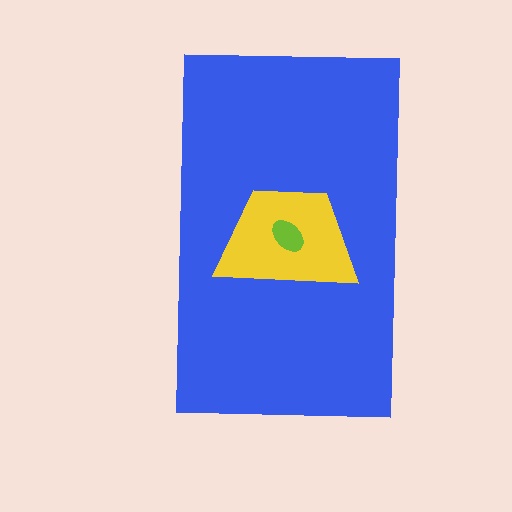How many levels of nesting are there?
3.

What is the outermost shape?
The blue rectangle.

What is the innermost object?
The lime ellipse.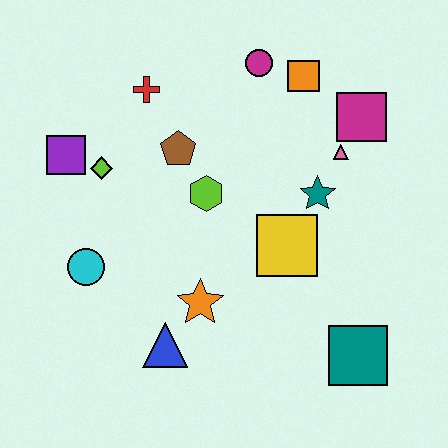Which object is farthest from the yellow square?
The purple square is farthest from the yellow square.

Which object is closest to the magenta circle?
The orange square is closest to the magenta circle.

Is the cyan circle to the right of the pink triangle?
No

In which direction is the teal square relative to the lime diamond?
The teal square is to the right of the lime diamond.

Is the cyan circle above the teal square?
Yes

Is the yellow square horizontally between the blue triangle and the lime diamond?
No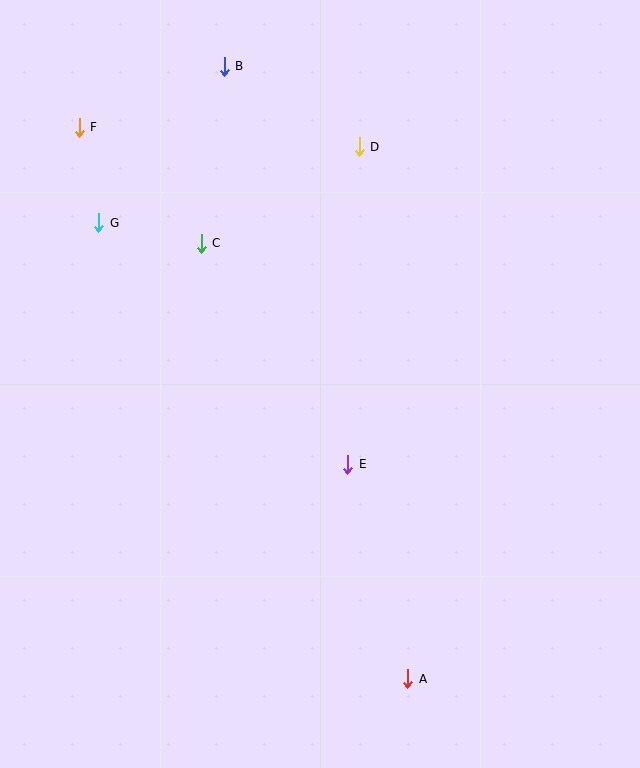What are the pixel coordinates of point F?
Point F is at (79, 127).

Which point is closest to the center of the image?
Point E at (348, 464) is closest to the center.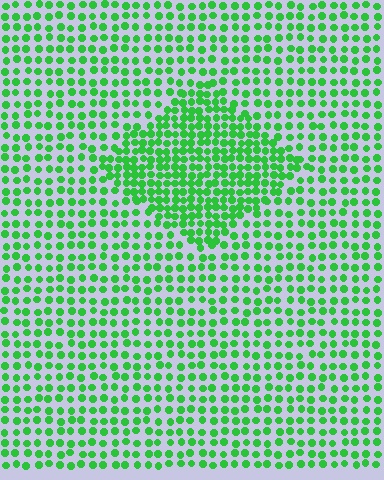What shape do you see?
I see a diamond.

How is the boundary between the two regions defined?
The boundary is defined by a change in element density (approximately 1.8x ratio). All elements are the same color, size, and shape.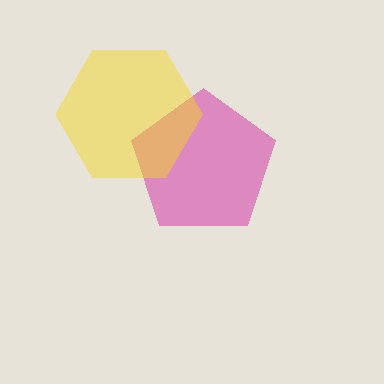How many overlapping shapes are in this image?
There are 2 overlapping shapes in the image.